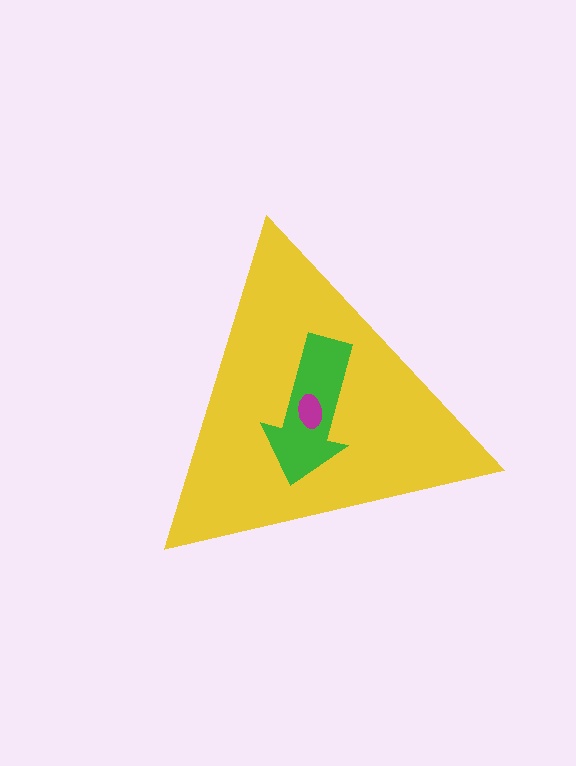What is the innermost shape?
The magenta ellipse.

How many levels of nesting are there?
3.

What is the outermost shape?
The yellow triangle.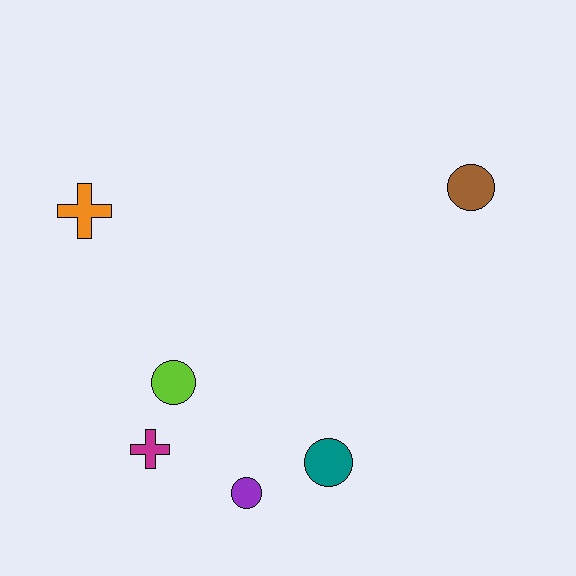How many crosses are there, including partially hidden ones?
There are 2 crosses.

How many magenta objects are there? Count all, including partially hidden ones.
There is 1 magenta object.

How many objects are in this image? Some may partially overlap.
There are 6 objects.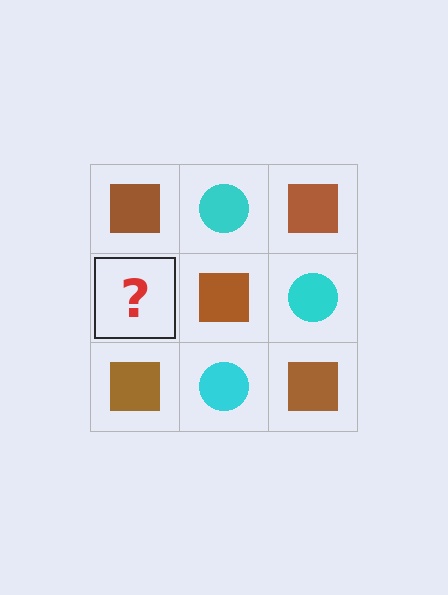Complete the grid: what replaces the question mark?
The question mark should be replaced with a cyan circle.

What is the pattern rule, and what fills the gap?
The rule is that it alternates brown square and cyan circle in a checkerboard pattern. The gap should be filled with a cyan circle.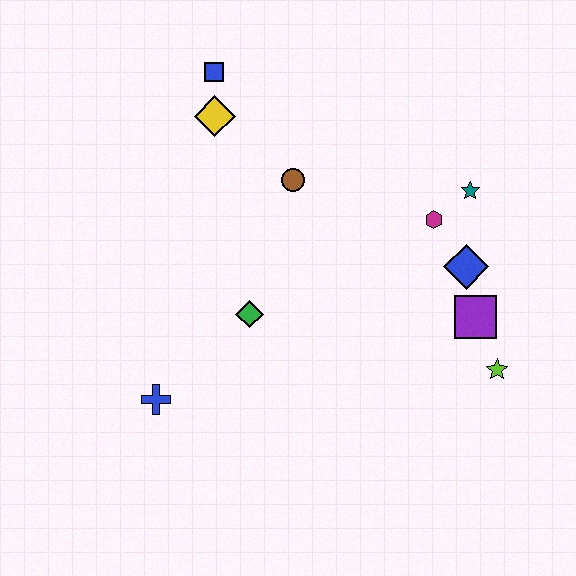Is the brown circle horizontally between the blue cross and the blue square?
No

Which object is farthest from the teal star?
The blue cross is farthest from the teal star.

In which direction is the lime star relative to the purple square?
The lime star is below the purple square.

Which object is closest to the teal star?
The magenta hexagon is closest to the teal star.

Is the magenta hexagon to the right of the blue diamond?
No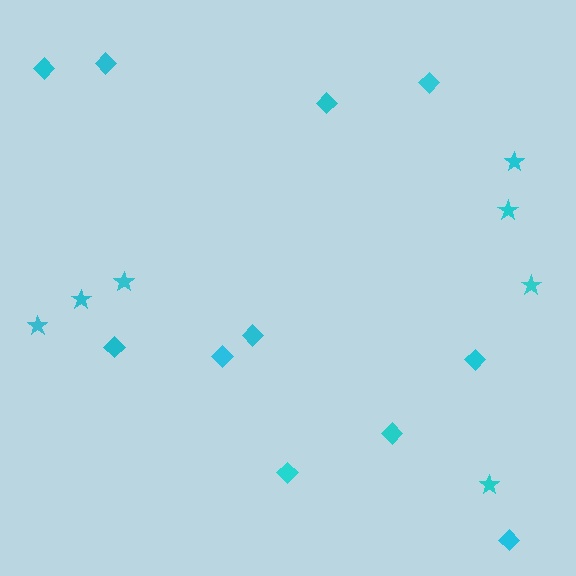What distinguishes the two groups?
There are 2 groups: one group of stars (7) and one group of diamonds (11).